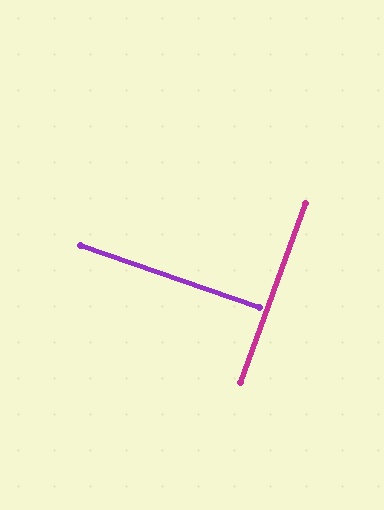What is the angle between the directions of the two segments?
Approximately 89 degrees.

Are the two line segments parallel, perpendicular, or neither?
Perpendicular — they meet at approximately 89°.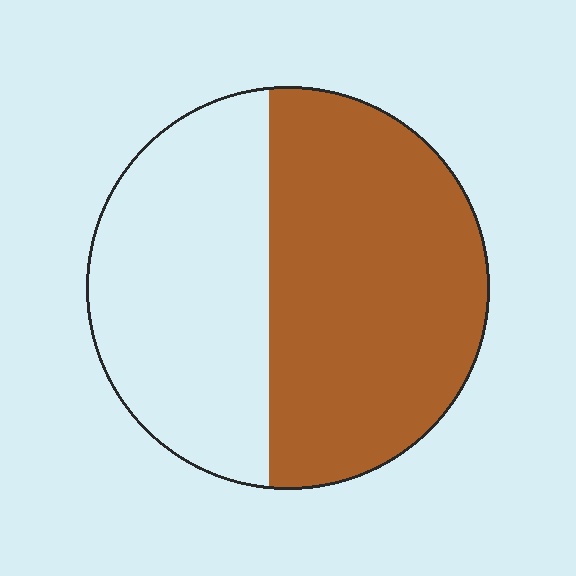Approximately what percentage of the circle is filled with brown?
Approximately 55%.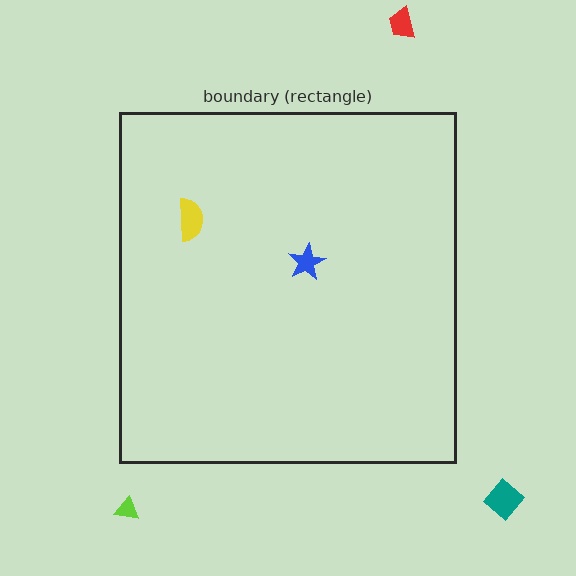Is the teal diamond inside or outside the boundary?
Outside.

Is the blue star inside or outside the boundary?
Inside.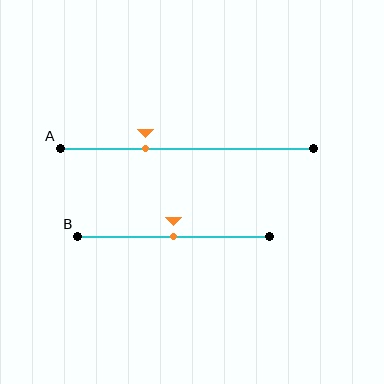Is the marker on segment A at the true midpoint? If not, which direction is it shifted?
No, the marker on segment A is shifted to the left by about 16% of the segment length.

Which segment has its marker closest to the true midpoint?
Segment B has its marker closest to the true midpoint.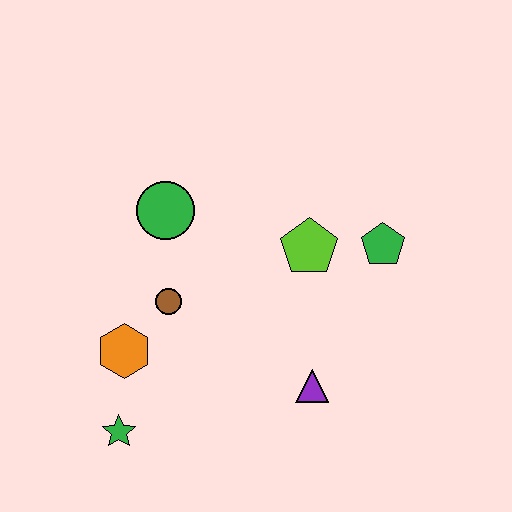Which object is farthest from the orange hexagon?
The green pentagon is farthest from the orange hexagon.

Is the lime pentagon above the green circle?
No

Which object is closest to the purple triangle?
The lime pentagon is closest to the purple triangle.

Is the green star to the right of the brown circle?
No